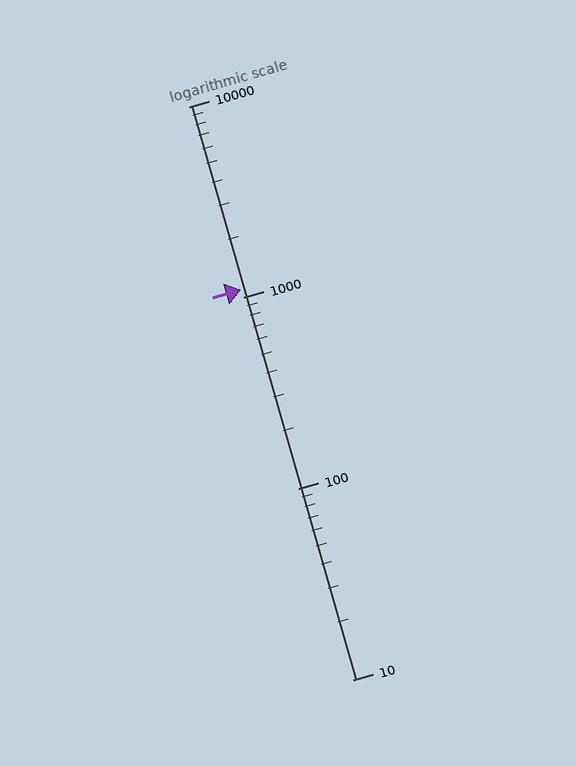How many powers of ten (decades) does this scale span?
The scale spans 3 decades, from 10 to 10000.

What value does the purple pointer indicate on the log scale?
The pointer indicates approximately 1100.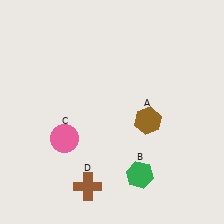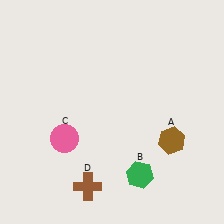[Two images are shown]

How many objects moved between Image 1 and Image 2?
1 object moved between the two images.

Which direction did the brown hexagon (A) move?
The brown hexagon (A) moved right.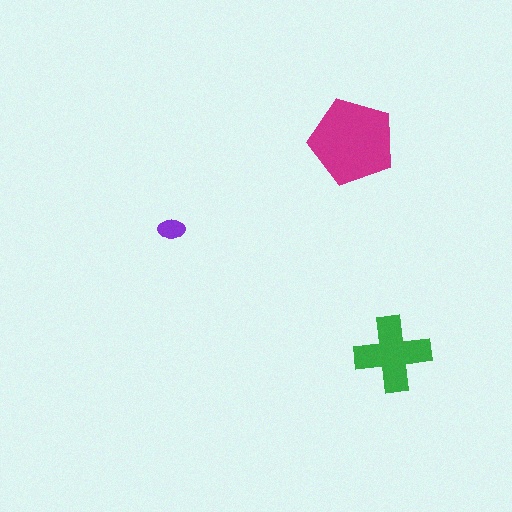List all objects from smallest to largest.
The purple ellipse, the green cross, the magenta pentagon.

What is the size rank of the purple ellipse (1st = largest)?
3rd.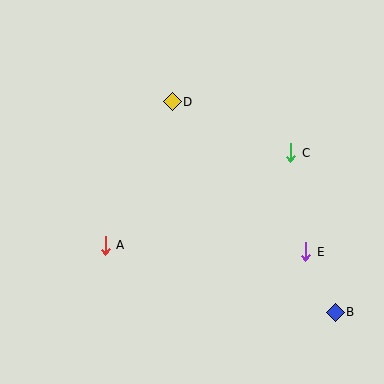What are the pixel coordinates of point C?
Point C is at (291, 153).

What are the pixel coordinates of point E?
Point E is at (306, 252).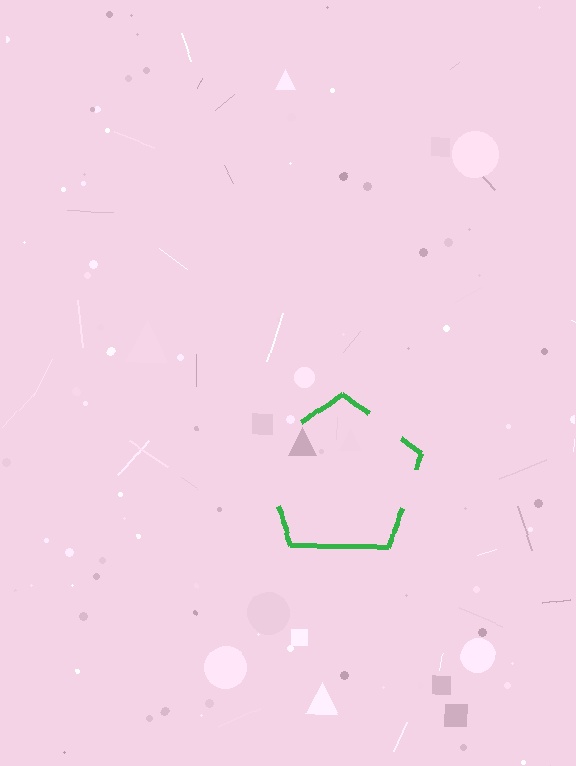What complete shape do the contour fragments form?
The contour fragments form a pentagon.